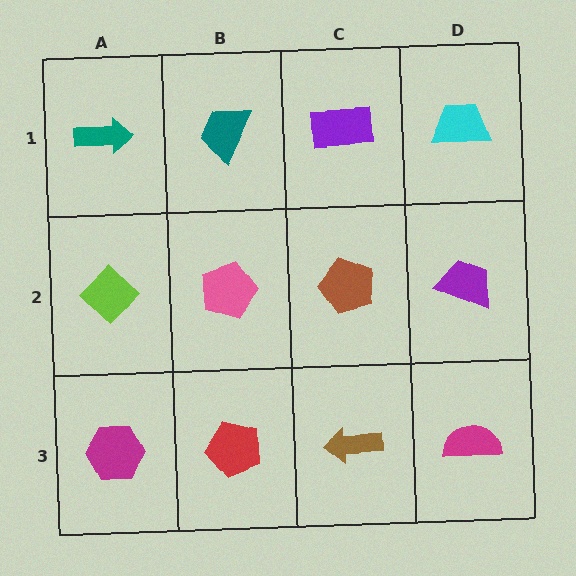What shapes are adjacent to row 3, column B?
A pink pentagon (row 2, column B), a magenta hexagon (row 3, column A), a brown arrow (row 3, column C).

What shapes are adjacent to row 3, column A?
A lime diamond (row 2, column A), a red pentagon (row 3, column B).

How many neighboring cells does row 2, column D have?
3.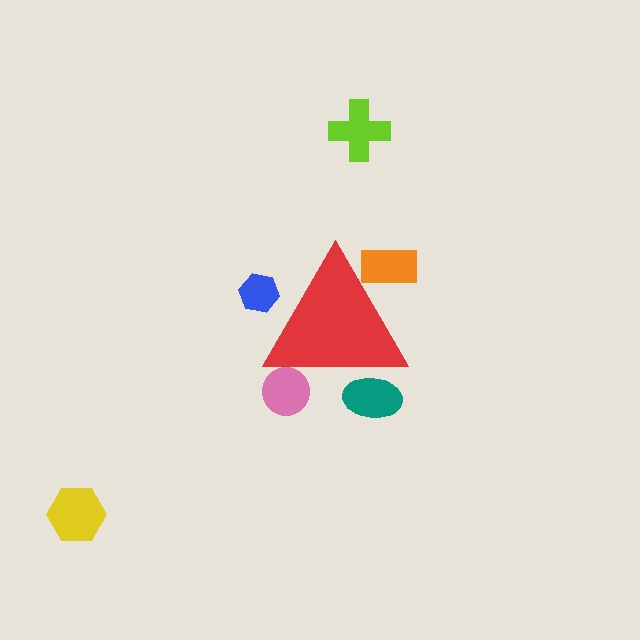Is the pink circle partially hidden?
Yes, the pink circle is partially hidden behind the red triangle.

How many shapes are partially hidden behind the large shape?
4 shapes are partially hidden.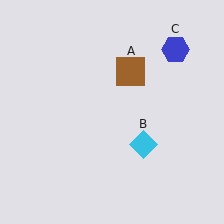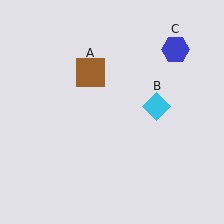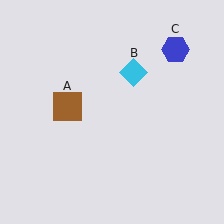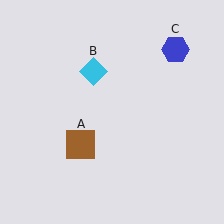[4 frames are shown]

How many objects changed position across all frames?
2 objects changed position: brown square (object A), cyan diamond (object B).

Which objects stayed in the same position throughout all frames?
Blue hexagon (object C) remained stationary.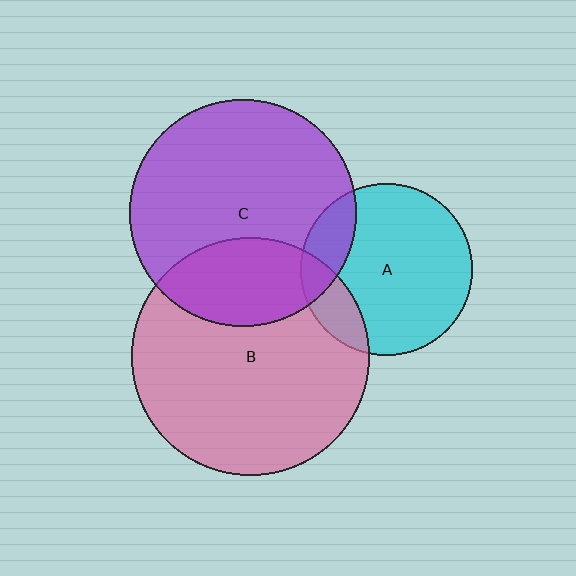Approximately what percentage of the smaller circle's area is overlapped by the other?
Approximately 30%.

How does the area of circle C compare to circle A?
Approximately 1.7 times.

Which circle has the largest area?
Circle B (pink).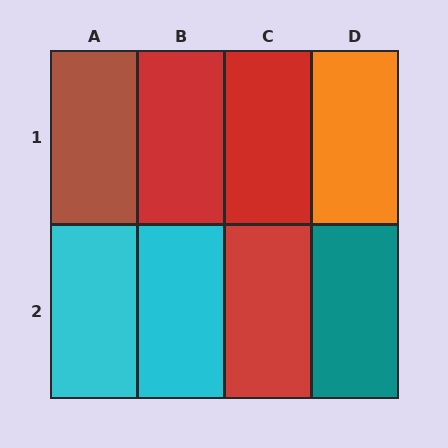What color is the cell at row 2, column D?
Teal.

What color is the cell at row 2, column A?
Cyan.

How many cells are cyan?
2 cells are cyan.